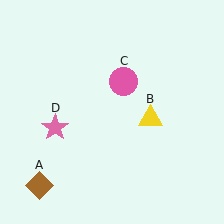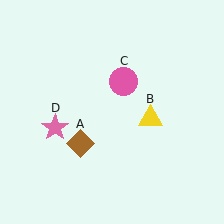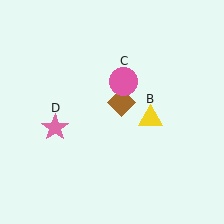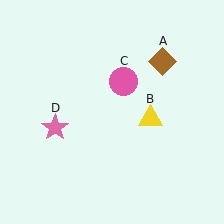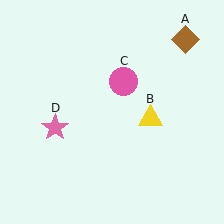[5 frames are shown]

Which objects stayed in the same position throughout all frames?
Yellow triangle (object B) and pink circle (object C) and pink star (object D) remained stationary.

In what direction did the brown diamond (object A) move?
The brown diamond (object A) moved up and to the right.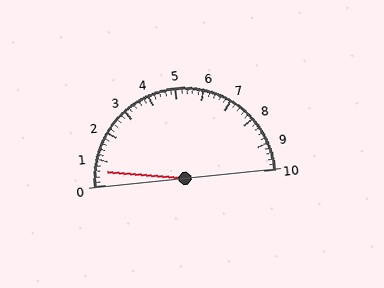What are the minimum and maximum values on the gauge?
The gauge ranges from 0 to 10.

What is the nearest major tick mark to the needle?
The nearest major tick mark is 1.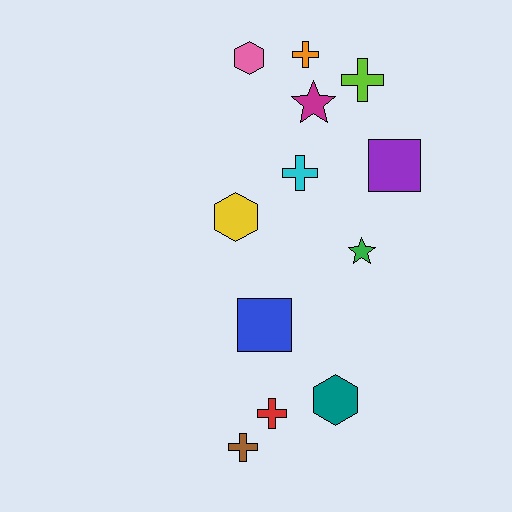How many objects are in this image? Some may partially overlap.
There are 12 objects.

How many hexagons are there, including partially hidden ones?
There are 3 hexagons.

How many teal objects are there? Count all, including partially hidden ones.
There is 1 teal object.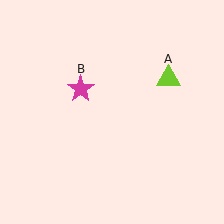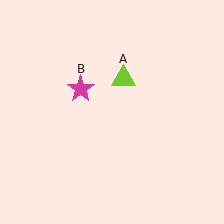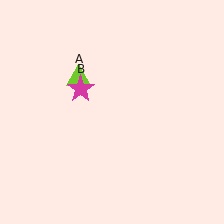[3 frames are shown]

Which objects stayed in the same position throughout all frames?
Magenta star (object B) remained stationary.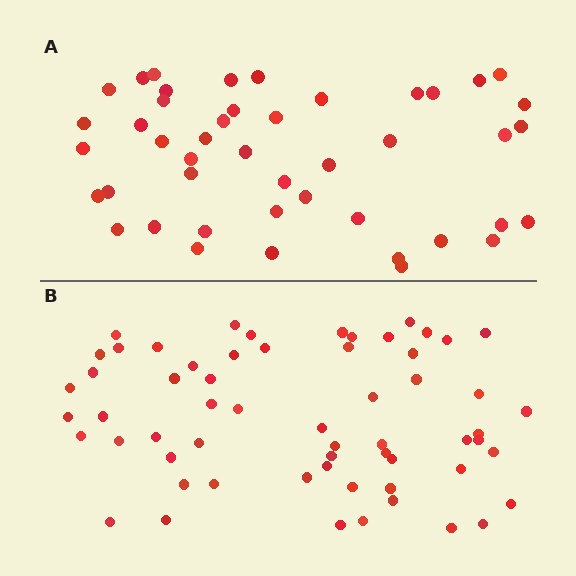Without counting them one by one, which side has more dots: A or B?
Region B (the bottom region) has more dots.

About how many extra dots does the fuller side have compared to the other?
Region B has approximately 15 more dots than region A.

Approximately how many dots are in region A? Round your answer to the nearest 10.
About 40 dots. (The exact count is 45, which rounds to 40.)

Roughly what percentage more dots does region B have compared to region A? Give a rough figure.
About 35% more.